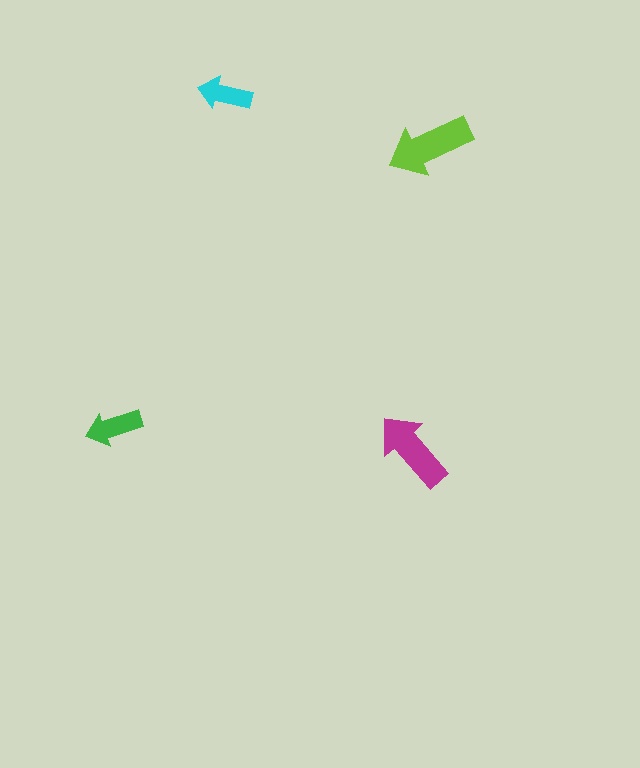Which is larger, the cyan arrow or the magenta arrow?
The magenta one.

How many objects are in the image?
There are 4 objects in the image.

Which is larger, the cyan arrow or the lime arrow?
The lime one.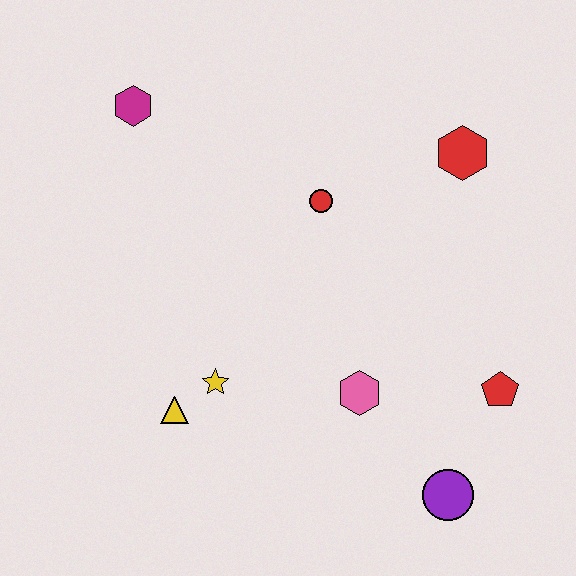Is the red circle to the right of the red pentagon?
No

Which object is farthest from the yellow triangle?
The red hexagon is farthest from the yellow triangle.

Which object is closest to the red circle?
The red hexagon is closest to the red circle.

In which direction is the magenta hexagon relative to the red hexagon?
The magenta hexagon is to the left of the red hexagon.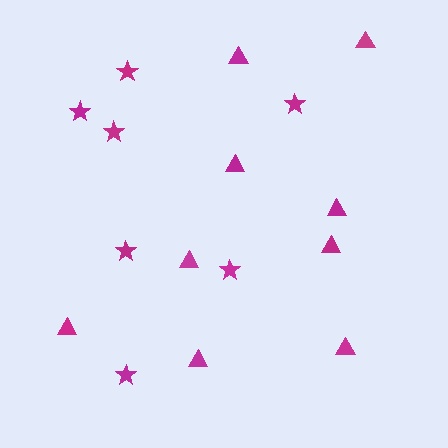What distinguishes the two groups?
There are 2 groups: one group of triangles (9) and one group of stars (7).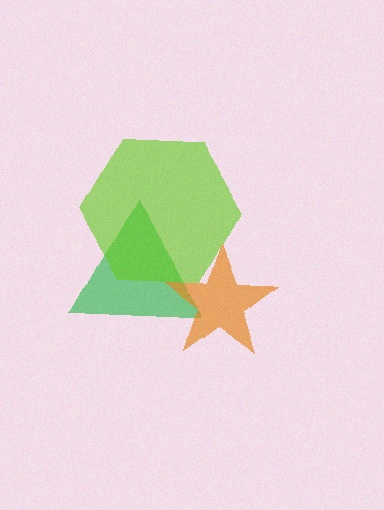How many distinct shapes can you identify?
There are 3 distinct shapes: a green triangle, an orange star, a lime hexagon.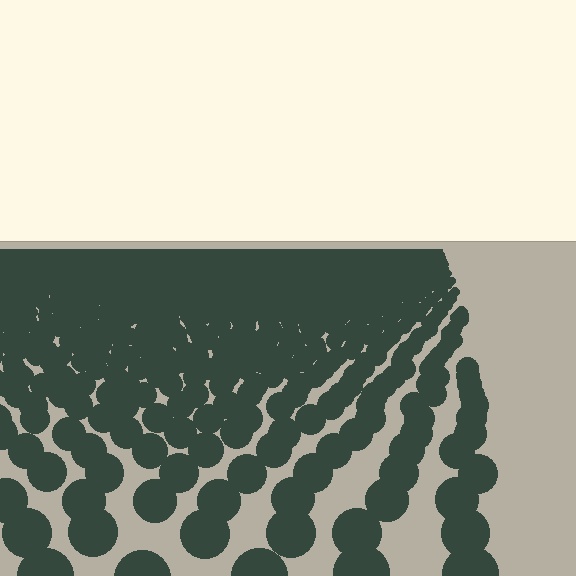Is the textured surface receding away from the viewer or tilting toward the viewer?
The surface is receding away from the viewer. Texture elements get smaller and denser toward the top.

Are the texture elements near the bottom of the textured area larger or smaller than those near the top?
Larger. Near the bottom, elements are closer to the viewer and appear at a bigger on-screen size.